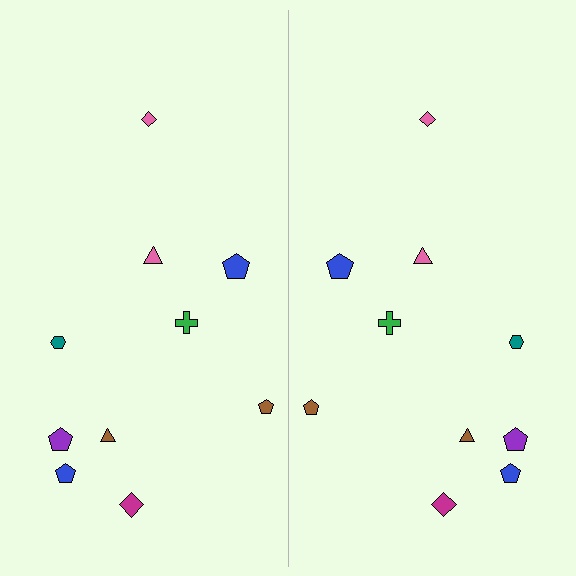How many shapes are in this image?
There are 20 shapes in this image.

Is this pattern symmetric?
Yes, this pattern has bilateral (reflection) symmetry.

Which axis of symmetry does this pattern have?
The pattern has a vertical axis of symmetry running through the center of the image.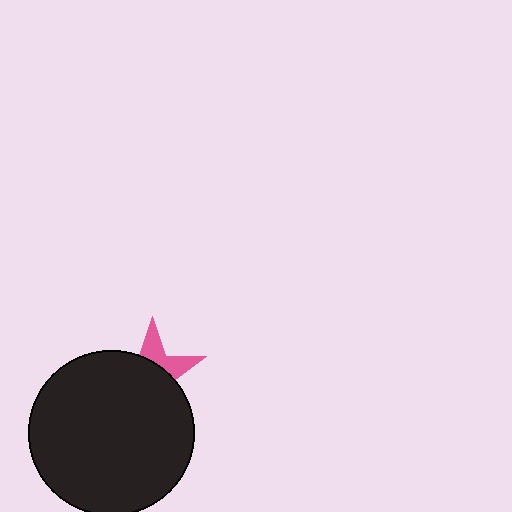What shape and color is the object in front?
The object in front is a black circle.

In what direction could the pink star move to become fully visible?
The pink star could move up. That would shift it out from behind the black circle entirely.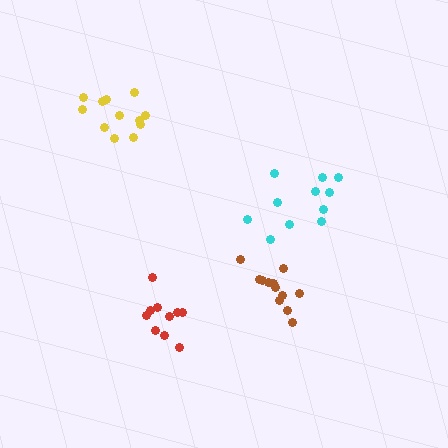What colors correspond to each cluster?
The clusters are colored: cyan, yellow, red, brown.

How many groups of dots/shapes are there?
There are 4 groups.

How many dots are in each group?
Group 1: 11 dots, Group 2: 12 dots, Group 3: 10 dots, Group 4: 12 dots (45 total).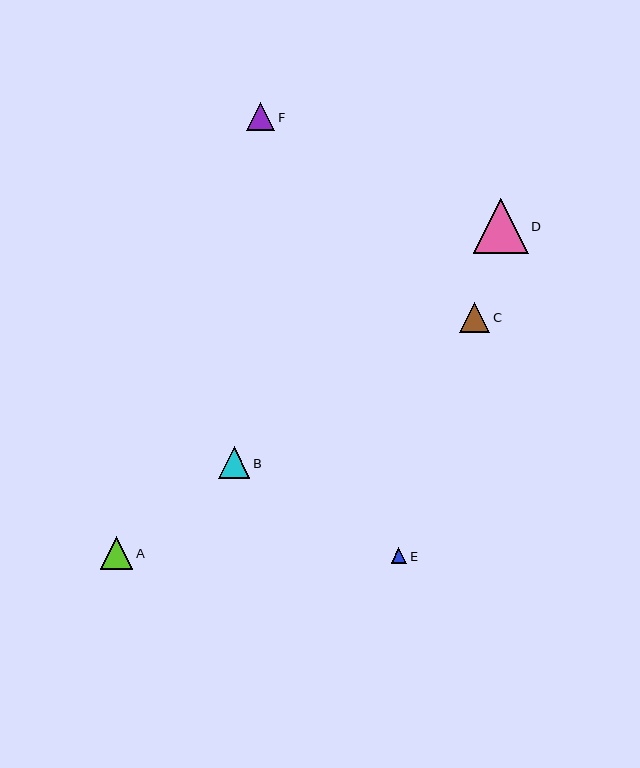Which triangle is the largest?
Triangle D is the largest with a size of approximately 55 pixels.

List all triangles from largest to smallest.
From largest to smallest: D, A, B, C, F, E.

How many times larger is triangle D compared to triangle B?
Triangle D is approximately 1.7 times the size of triangle B.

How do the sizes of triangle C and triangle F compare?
Triangle C and triangle F are approximately the same size.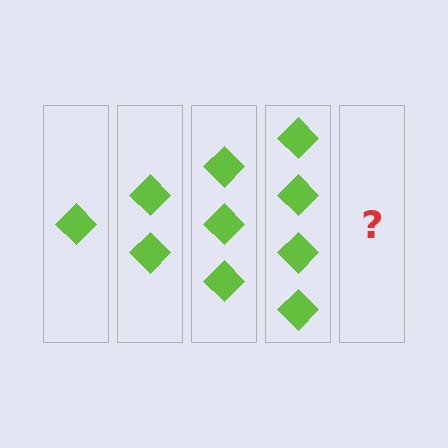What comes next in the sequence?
The next element should be 5 diamonds.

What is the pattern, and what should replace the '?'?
The pattern is that each step adds one more diamond. The '?' should be 5 diamonds.